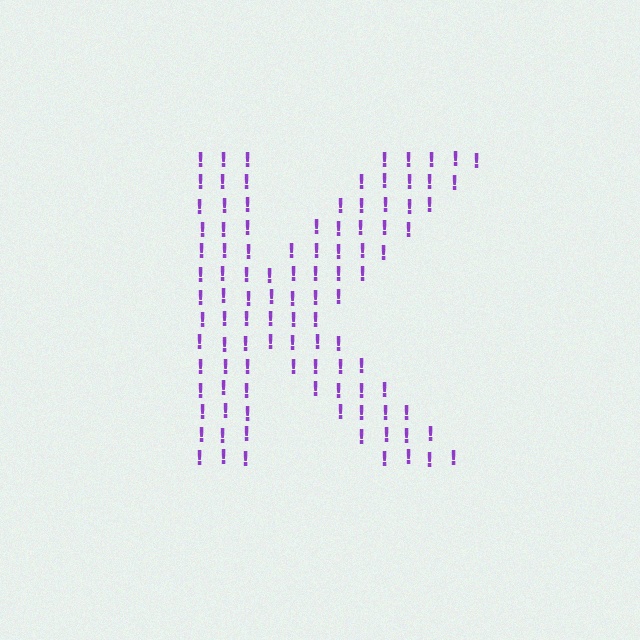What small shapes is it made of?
It is made of small exclamation marks.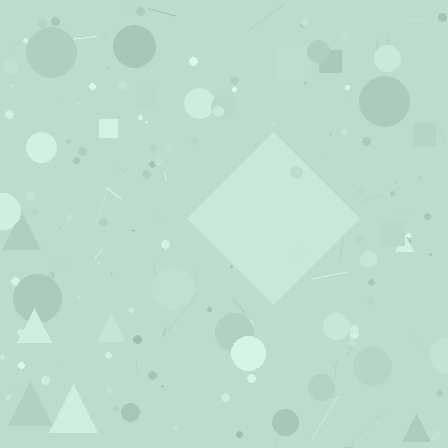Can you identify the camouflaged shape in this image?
The camouflaged shape is a diamond.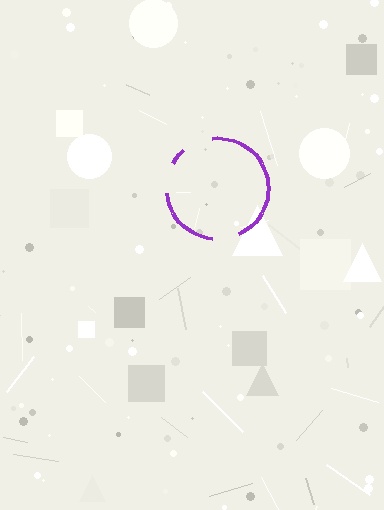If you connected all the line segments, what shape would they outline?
They would outline a circle.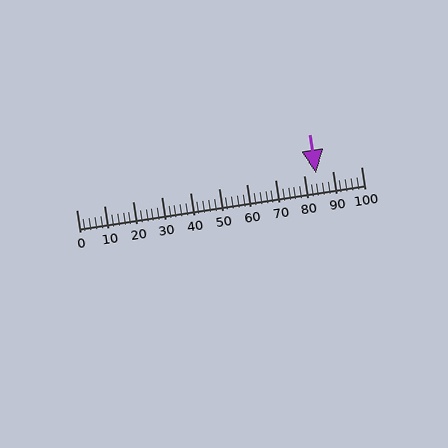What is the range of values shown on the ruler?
The ruler shows values from 0 to 100.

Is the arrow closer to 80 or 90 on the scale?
The arrow is closer to 80.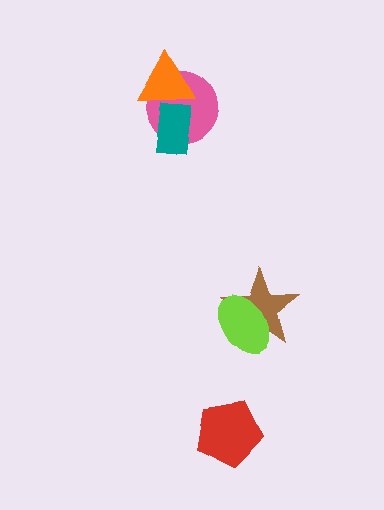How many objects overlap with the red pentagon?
0 objects overlap with the red pentagon.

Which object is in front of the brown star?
The lime ellipse is in front of the brown star.